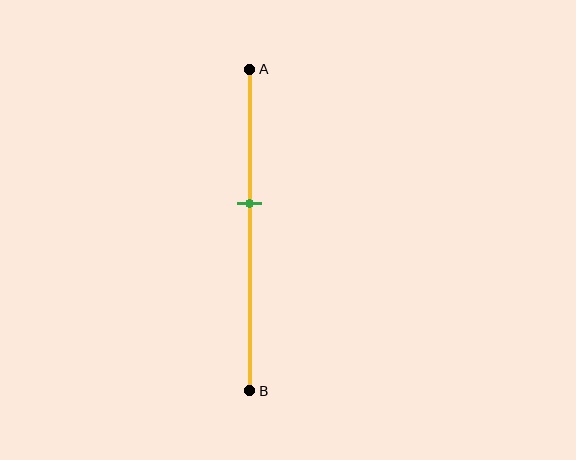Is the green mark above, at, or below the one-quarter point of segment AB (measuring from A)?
The green mark is below the one-quarter point of segment AB.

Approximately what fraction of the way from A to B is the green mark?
The green mark is approximately 40% of the way from A to B.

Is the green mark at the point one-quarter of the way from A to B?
No, the mark is at about 40% from A, not at the 25% one-quarter point.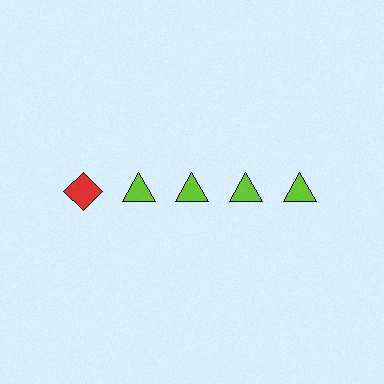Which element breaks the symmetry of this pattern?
The red diamond in the top row, leftmost column breaks the symmetry. All other shapes are lime triangles.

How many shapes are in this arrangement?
There are 5 shapes arranged in a grid pattern.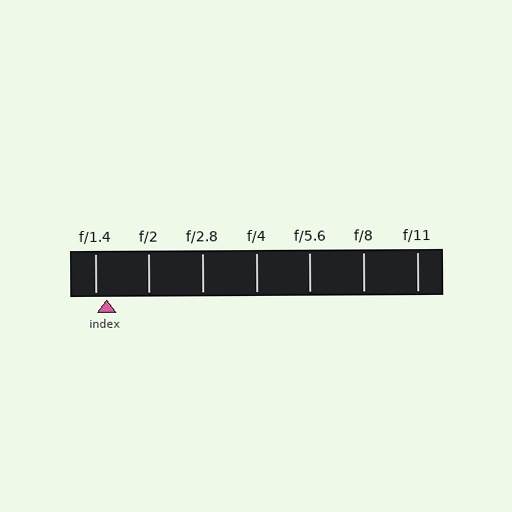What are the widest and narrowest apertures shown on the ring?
The widest aperture shown is f/1.4 and the narrowest is f/11.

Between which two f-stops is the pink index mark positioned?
The index mark is between f/1.4 and f/2.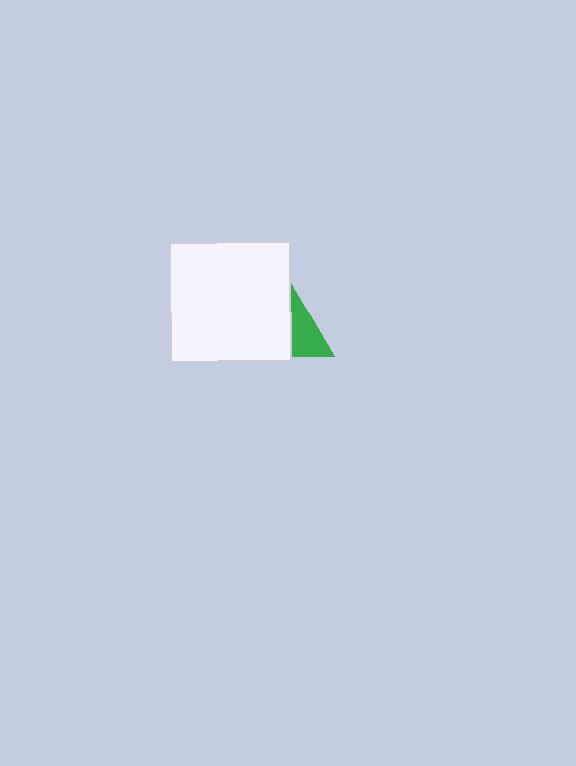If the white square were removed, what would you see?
You would see the complete green triangle.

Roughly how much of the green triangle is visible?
A small part of it is visible (roughly 39%).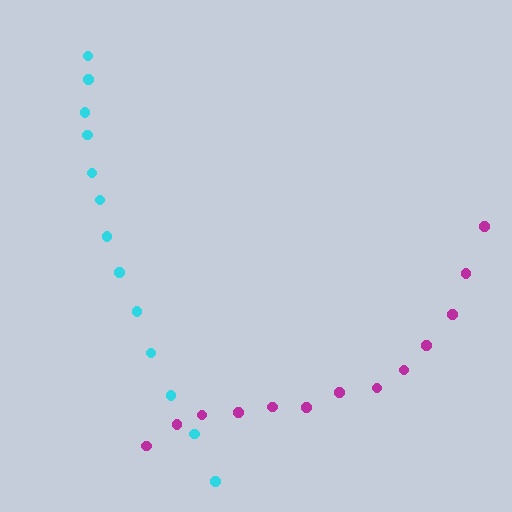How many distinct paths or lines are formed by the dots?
There are 2 distinct paths.